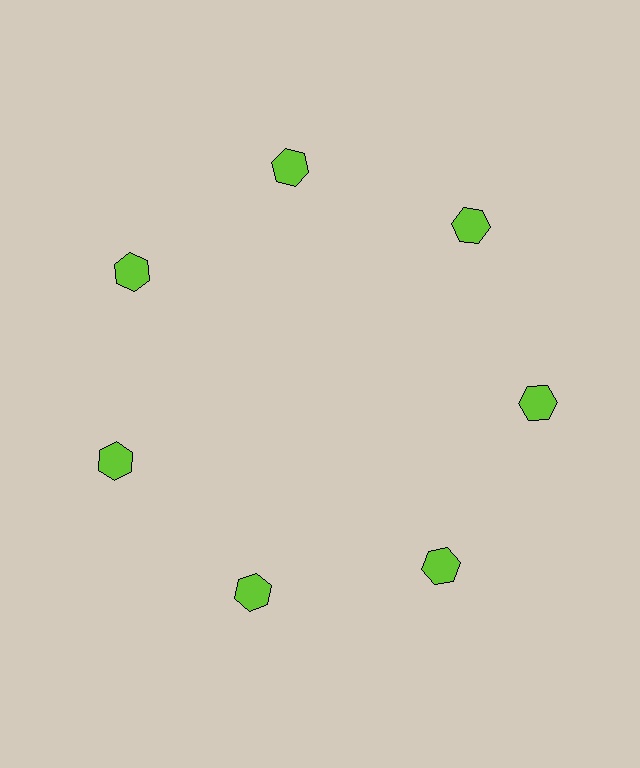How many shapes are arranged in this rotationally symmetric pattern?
There are 7 shapes, arranged in 7 groups of 1.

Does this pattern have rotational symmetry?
Yes, this pattern has 7-fold rotational symmetry. It looks the same after rotating 51 degrees around the center.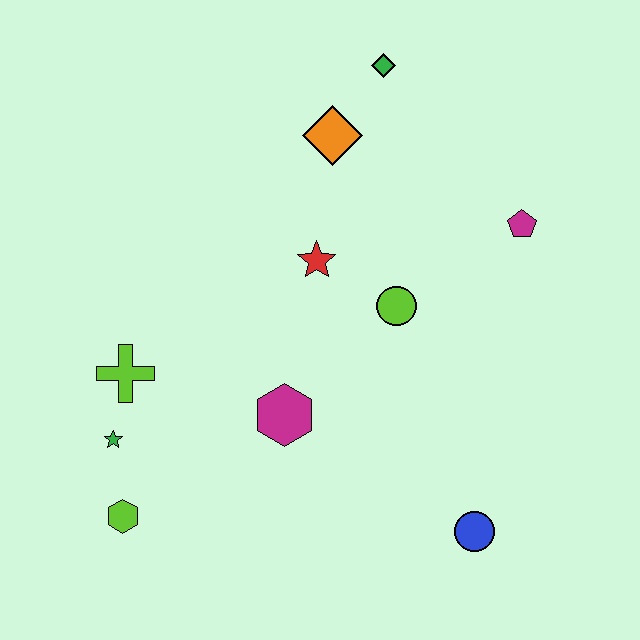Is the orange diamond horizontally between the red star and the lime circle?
Yes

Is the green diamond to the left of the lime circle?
Yes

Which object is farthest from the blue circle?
The green diamond is farthest from the blue circle.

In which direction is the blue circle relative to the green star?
The blue circle is to the right of the green star.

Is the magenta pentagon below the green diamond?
Yes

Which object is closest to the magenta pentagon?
The lime circle is closest to the magenta pentagon.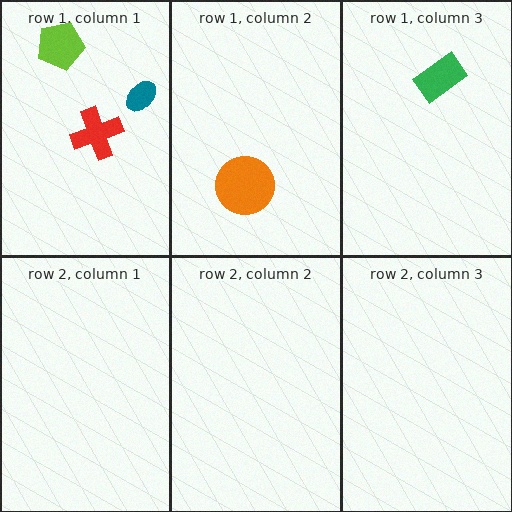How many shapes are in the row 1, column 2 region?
1.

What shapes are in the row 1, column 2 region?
The orange circle.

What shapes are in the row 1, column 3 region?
The green rectangle.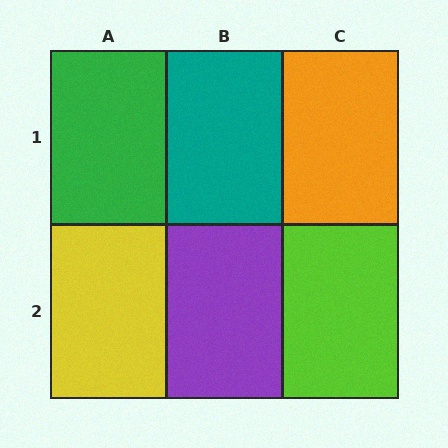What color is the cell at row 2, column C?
Lime.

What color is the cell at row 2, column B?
Purple.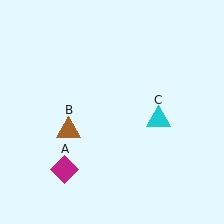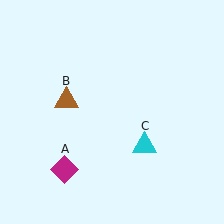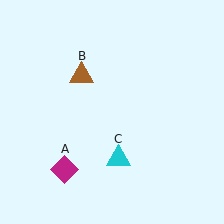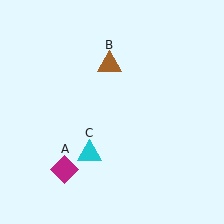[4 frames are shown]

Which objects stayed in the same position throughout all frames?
Magenta diamond (object A) remained stationary.